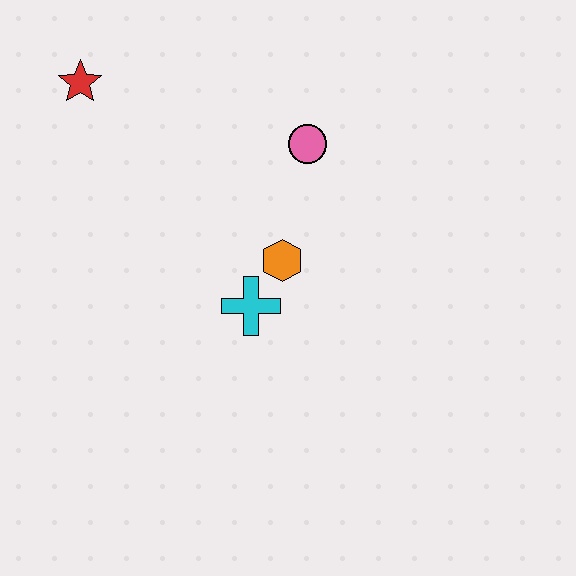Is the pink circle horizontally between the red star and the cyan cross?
No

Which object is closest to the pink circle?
The orange hexagon is closest to the pink circle.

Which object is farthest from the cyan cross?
The red star is farthest from the cyan cross.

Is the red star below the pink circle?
No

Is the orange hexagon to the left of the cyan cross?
No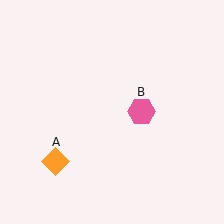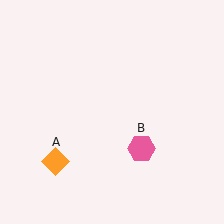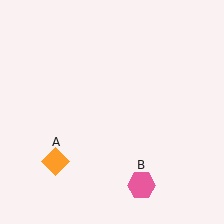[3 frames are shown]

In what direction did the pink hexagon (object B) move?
The pink hexagon (object B) moved down.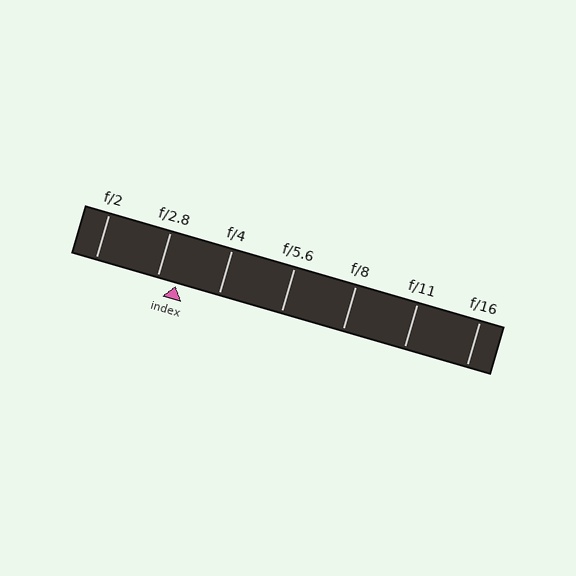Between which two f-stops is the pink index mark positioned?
The index mark is between f/2.8 and f/4.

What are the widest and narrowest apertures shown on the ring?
The widest aperture shown is f/2 and the narrowest is f/16.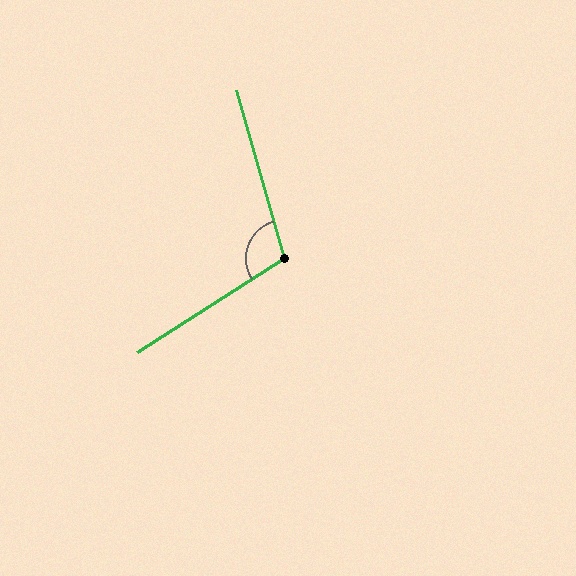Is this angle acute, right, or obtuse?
It is obtuse.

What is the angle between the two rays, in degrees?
Approximately 107 degrees.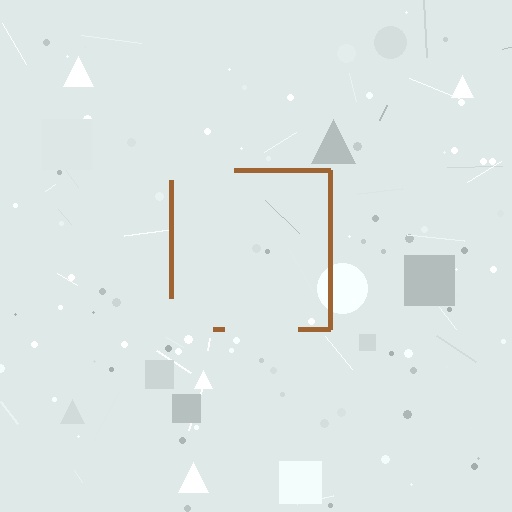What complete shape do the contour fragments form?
The contour fragments form a square.